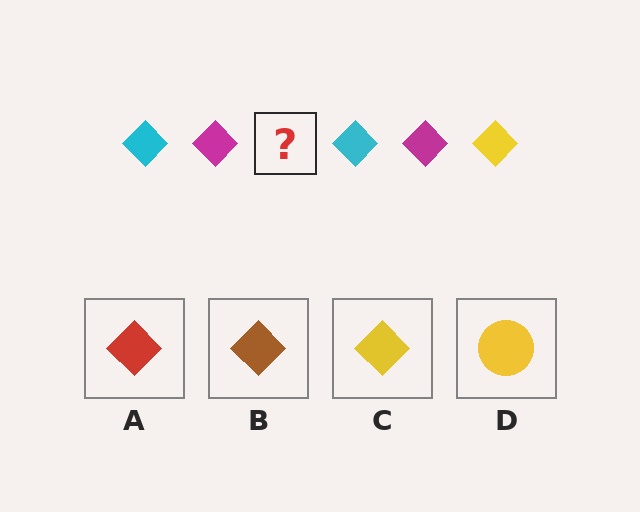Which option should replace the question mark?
Option C.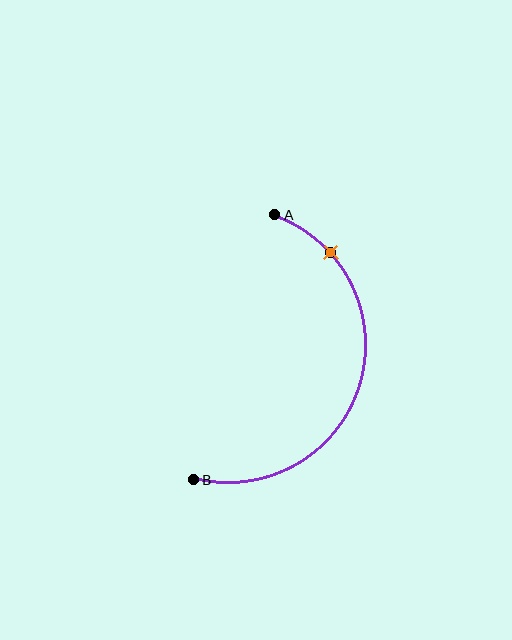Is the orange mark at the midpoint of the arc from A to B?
No. The orange mark lies on the arc but is closer to endpoint A. The arc midpoint would be at the point on the curve equidistant along the arc from both A and B.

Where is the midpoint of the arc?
The arc midpoint is the point on the curve farthest from the straight line joining A and B. It sits to the right of that line.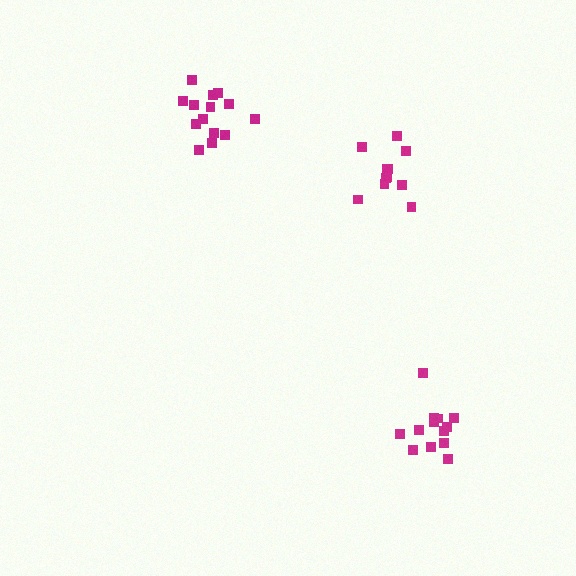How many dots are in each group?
Group 1: 11 dots, Group 2: 13 dots, Group 3: 14 dots (38 total).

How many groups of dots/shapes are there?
There are 3 groups.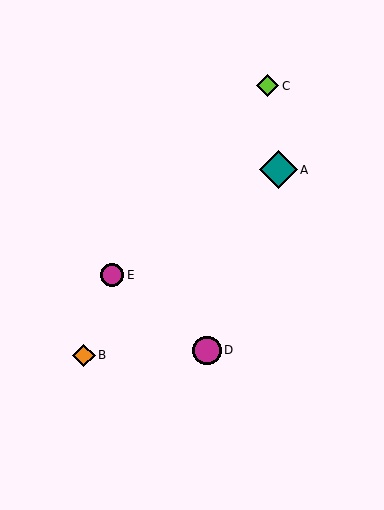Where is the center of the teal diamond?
The center of the teal diamond is at (278, 170).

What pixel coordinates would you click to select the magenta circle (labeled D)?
Click at (207, 350) to select the magenta circle D.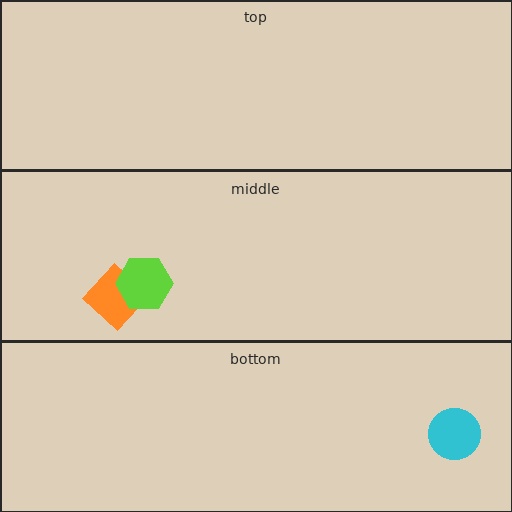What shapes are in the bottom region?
The cyan circle.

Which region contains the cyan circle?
The bottom region.